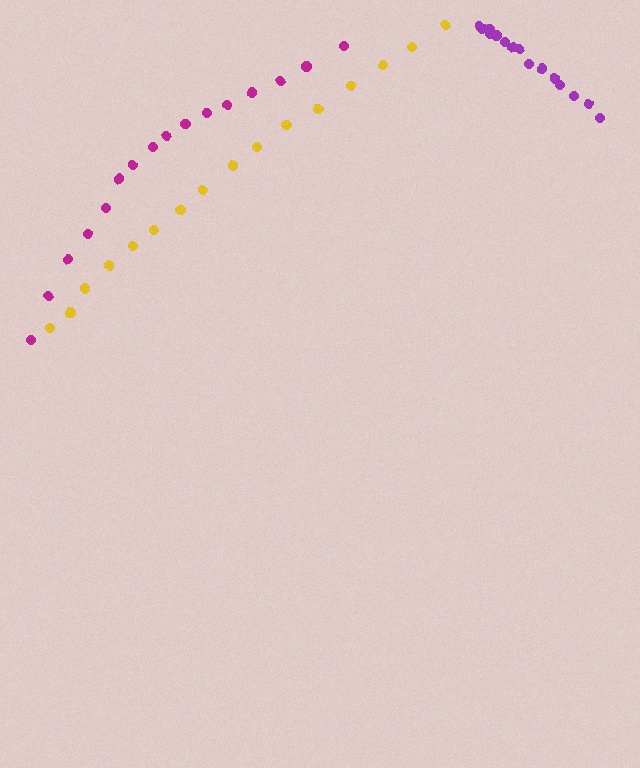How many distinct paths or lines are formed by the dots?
There are 3 distinct paths.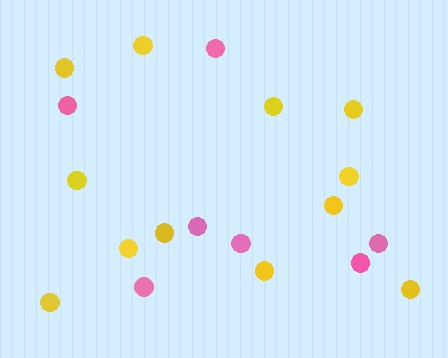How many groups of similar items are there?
There are 2 groups: one group of pink circles (7) and one group of yellow circles (12).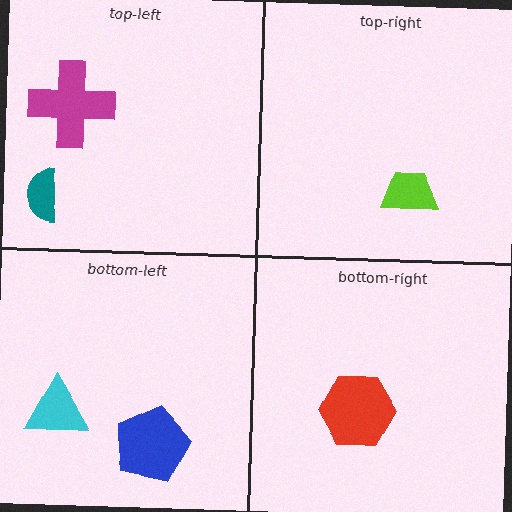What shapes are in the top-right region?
The lime trapezoid.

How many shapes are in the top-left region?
2.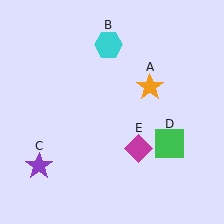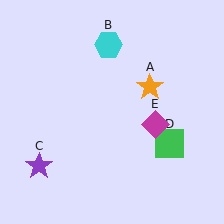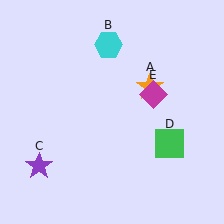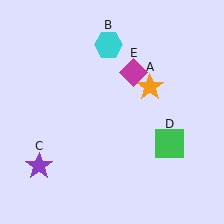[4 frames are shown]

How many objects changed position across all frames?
1 object changed position: magenta diamond (object E).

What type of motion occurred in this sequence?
The magenta diamond (object E) rotated counterclockwise around the center of the scene.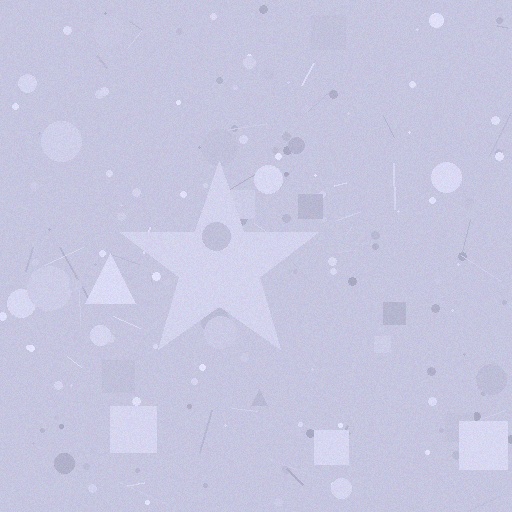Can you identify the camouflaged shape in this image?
The camouflaged shape is a star.